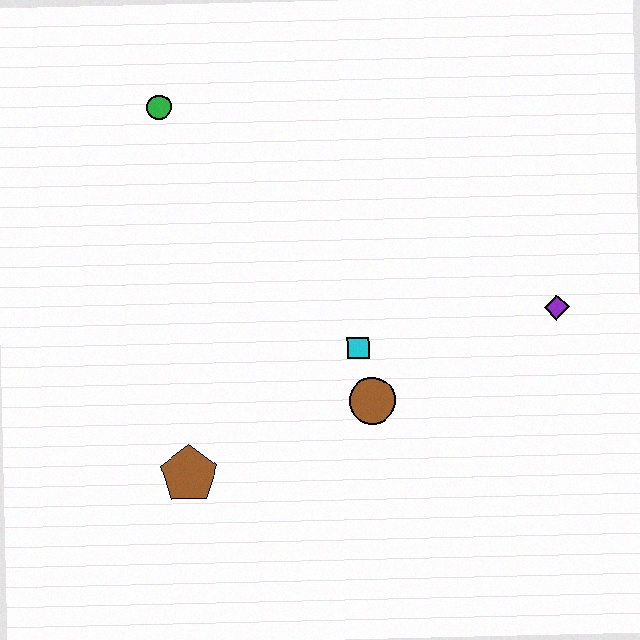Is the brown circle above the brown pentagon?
Yes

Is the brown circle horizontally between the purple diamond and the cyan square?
Yes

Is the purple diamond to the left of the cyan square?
No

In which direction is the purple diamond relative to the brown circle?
The purple diamond is to the right of the brown circle.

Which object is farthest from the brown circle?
The green circle is farthest from the brown circle.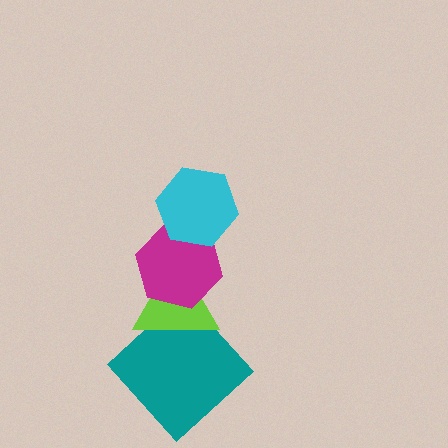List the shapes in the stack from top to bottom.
From top to bottom: the cyan hexagon, the magenta hexagon, the lime triangle, the teal diamond.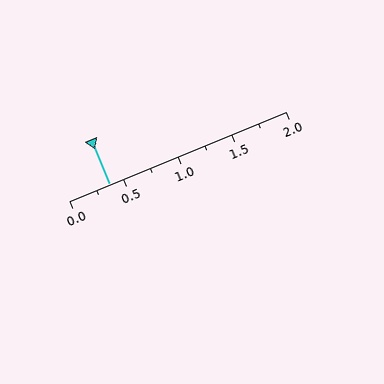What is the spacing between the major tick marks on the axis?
The major ticks are spaced 0.5 apart.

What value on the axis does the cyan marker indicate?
The marker indicates approximately 0.38.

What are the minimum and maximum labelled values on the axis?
The axis runs from 0.0 to 2.0.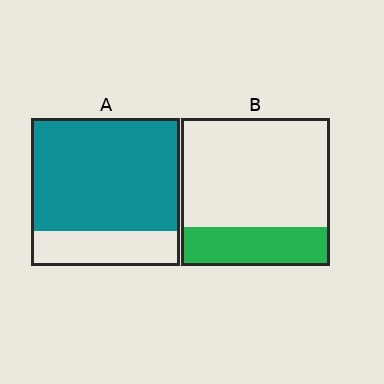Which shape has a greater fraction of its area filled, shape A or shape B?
Shape A.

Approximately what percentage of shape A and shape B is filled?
A is approximately 75% and B is approximately 25%.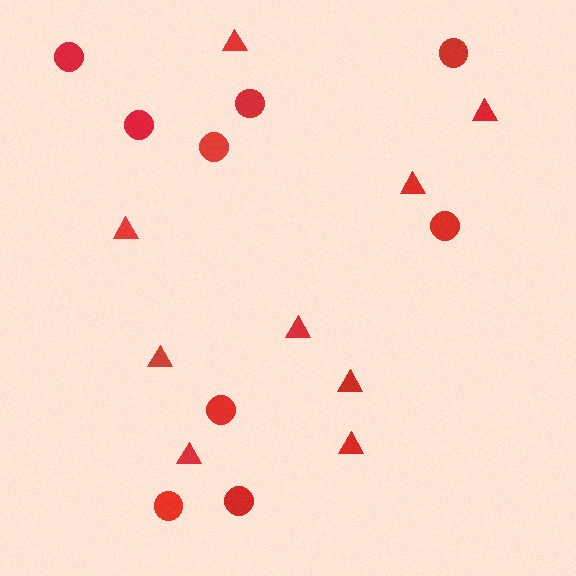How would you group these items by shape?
There are 2 groups: one group of triangles (9) and one group of circles (9).